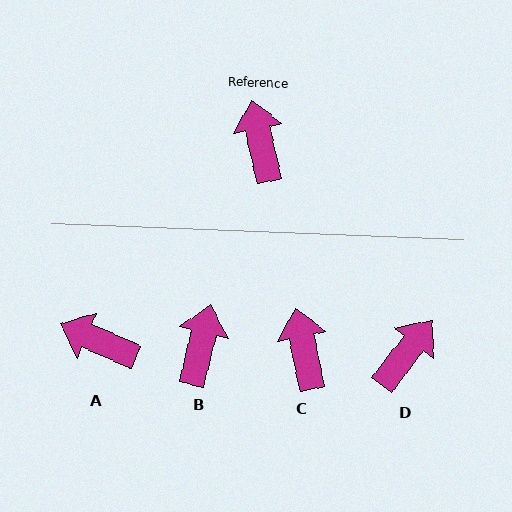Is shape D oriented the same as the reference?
No, it is off by about 50 degrees.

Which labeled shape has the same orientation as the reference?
C.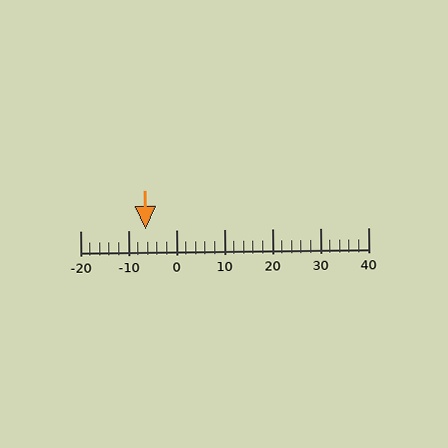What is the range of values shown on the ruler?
The ruler shows values from -20 to 40.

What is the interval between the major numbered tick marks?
The major tick marks are spaced 10 units apart.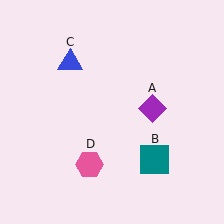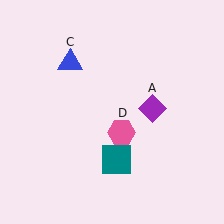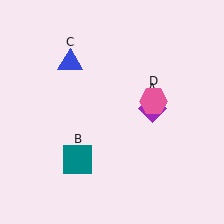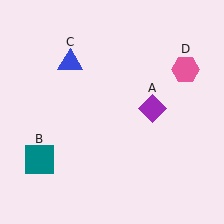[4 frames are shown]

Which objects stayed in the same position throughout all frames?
Purple diamond (object A) and blue triangle (object C) remained stationary.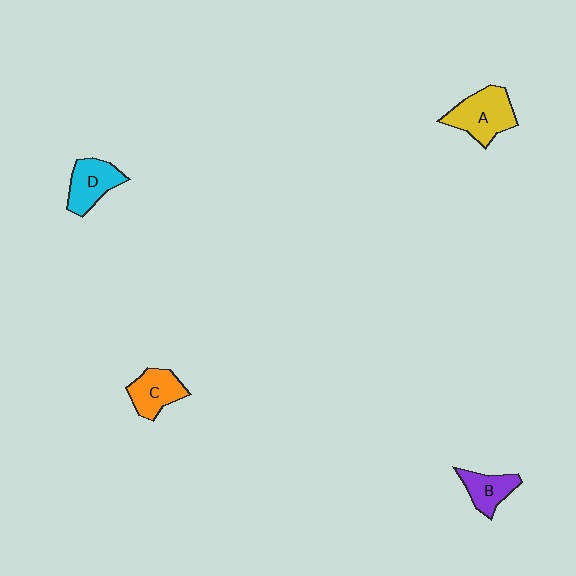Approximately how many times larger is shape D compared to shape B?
Approximately 1.3 times.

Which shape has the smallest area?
Shape B (purple).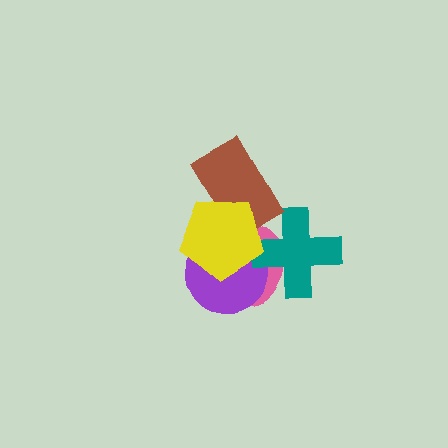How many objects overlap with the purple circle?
3 objects overlap with the purple circle.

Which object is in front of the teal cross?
The yellow pentagon is in front of the teal cross.